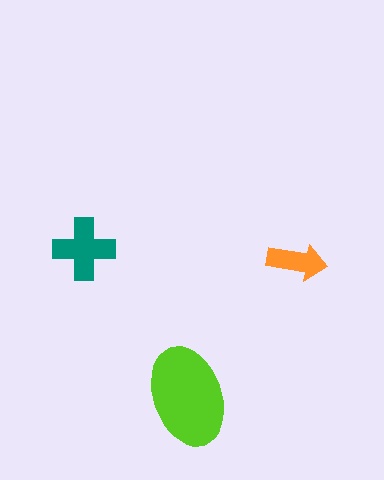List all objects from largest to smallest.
The lime ellipse, the teal cross, the orange arrow.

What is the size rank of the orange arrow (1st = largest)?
3rd.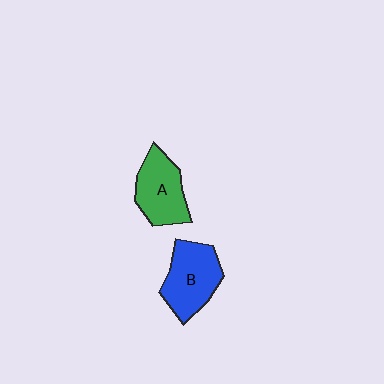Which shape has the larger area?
Shape B (blue).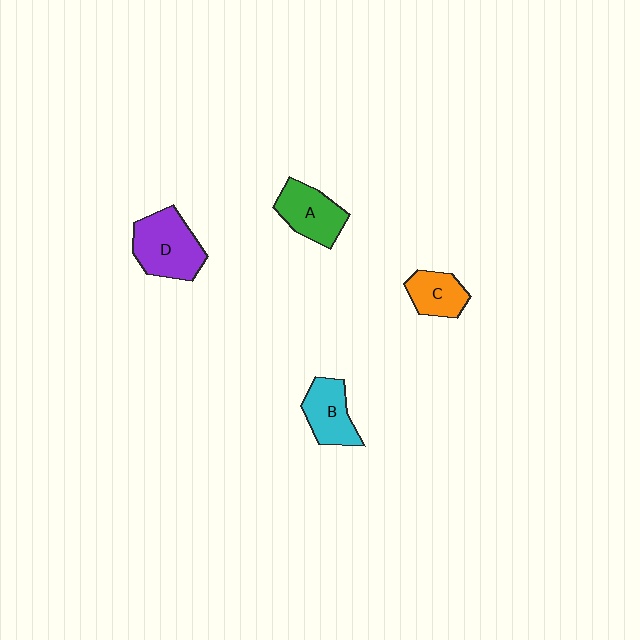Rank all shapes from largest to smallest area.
From largest to smallest: D (purple), A (green), B (cyan), C (orange).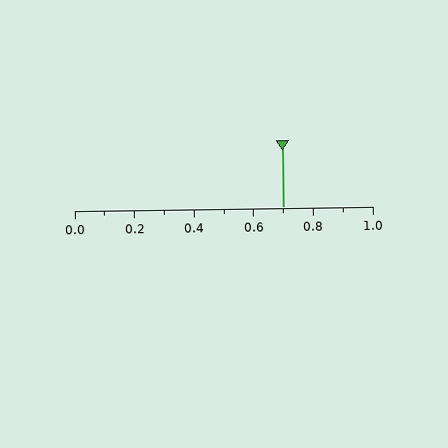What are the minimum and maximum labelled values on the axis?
The axis runs from 0.0 to 1.0.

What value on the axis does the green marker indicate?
The marker indicates approximately 0.7.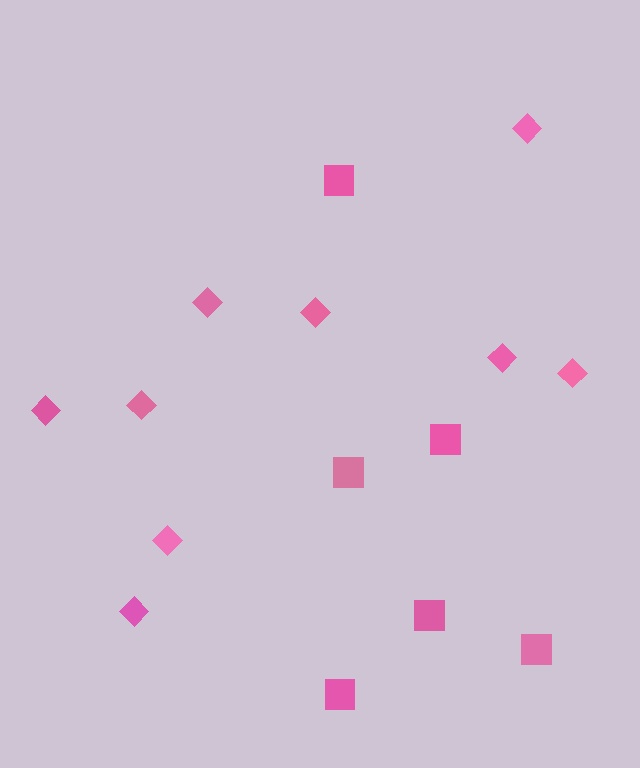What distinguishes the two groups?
There are 2 groups: one group of squares (6) and one group of diamonds (9).